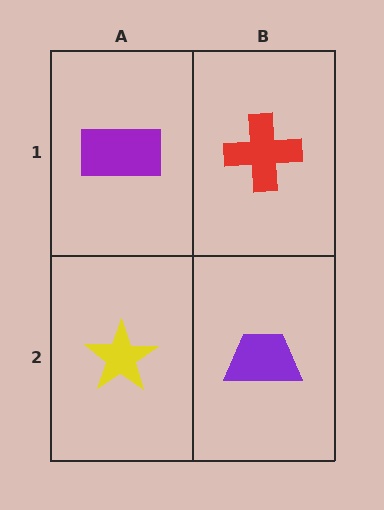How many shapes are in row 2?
2 shapes.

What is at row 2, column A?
A yellow star.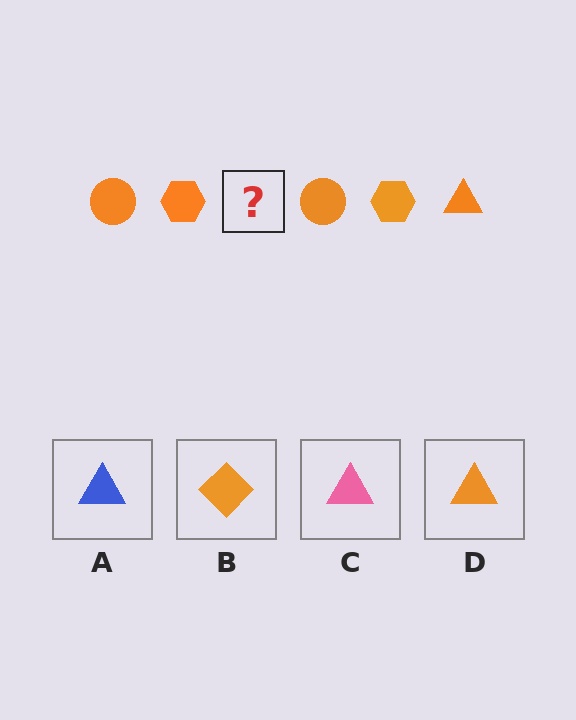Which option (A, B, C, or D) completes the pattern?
D.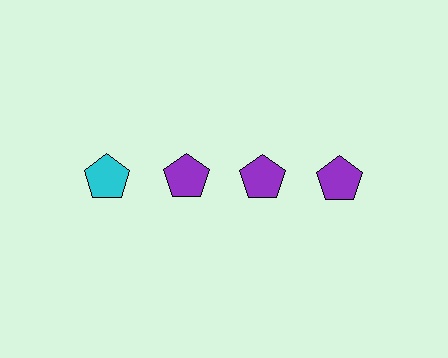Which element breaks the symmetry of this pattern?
The cyan pentagon in the top row, leftmost column breaks the symmetry. All other shapes are purple pentagons.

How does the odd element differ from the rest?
It has a different color: cyan instead of purple.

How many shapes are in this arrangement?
There are 4 shapes arranged in a grid pattern.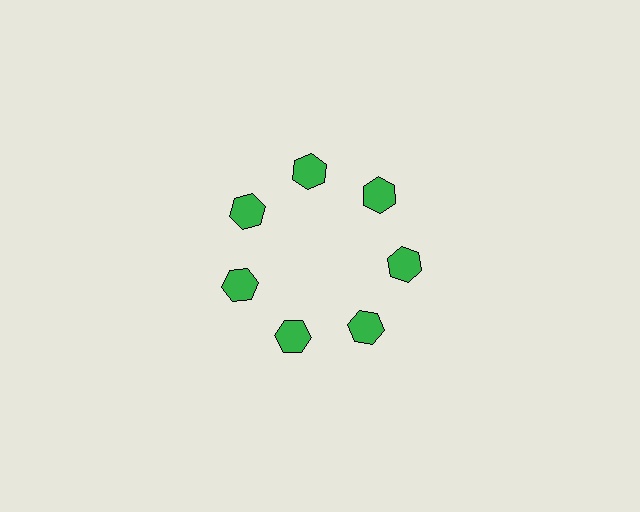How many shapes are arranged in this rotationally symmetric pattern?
There are 7 shapes, arranged in 7 groups of 1.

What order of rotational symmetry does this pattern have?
This pattern has 7-fold rotational symmetry.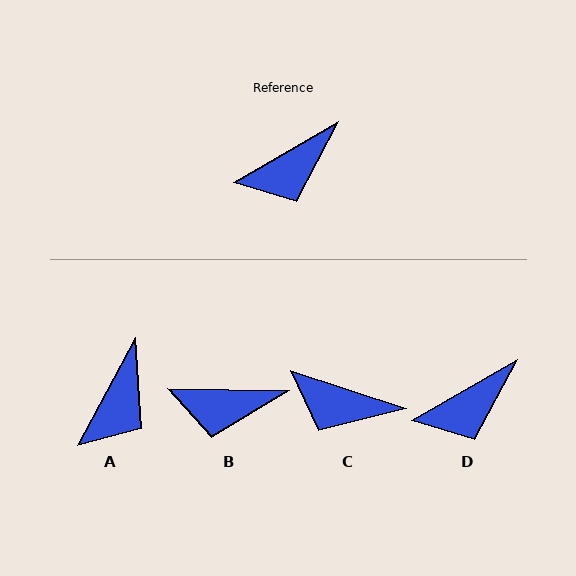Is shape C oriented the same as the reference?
No, it is off by about 48 degrees.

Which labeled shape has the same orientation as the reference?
D.